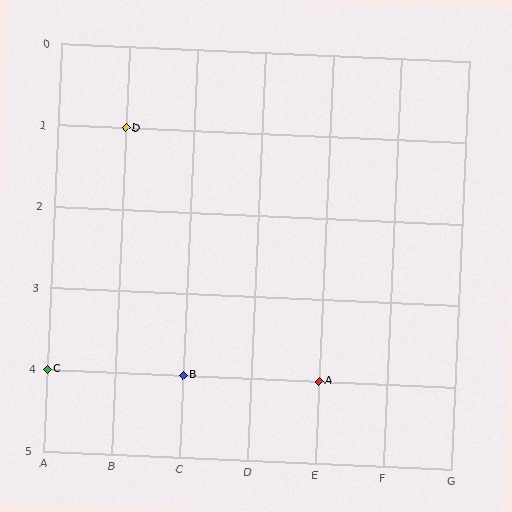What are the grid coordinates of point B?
Point B is at grid coordinates (C, 4).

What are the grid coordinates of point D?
Point D is at grid coordinates (B, 1).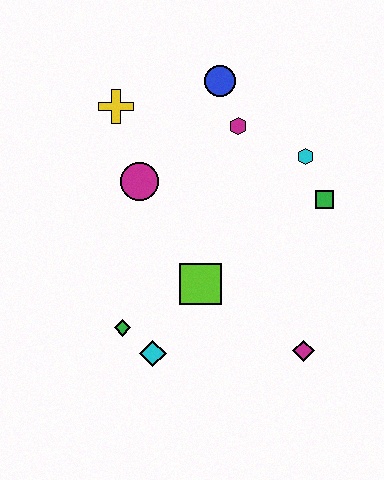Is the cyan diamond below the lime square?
Yes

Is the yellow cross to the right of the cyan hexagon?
No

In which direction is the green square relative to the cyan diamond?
The green square is to the right of the cyan diamond.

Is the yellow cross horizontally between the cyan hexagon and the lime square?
No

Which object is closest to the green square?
The cyan hexagon is closest to the green square.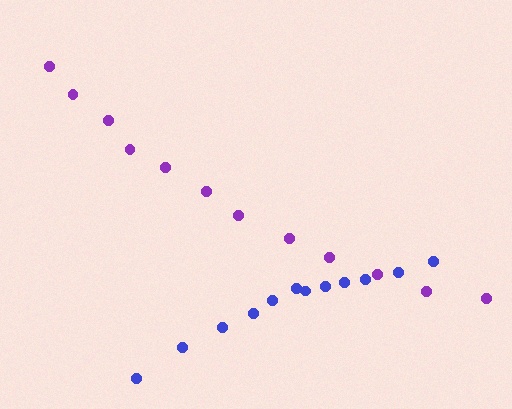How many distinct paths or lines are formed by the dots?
There are 2 distinct paths.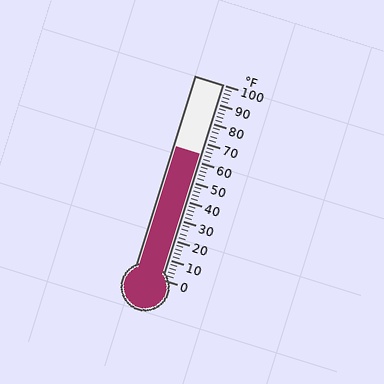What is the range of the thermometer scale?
The thermometer scale ranges from 0°F to 100°F.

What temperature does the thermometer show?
The thermometer shows approximately 64°F.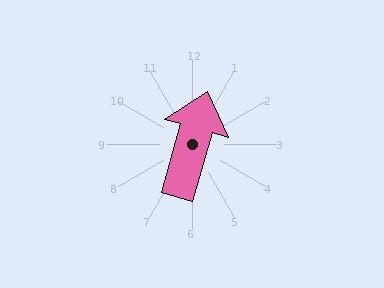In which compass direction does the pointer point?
North.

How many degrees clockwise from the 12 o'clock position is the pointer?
Approximately 16 degrees.